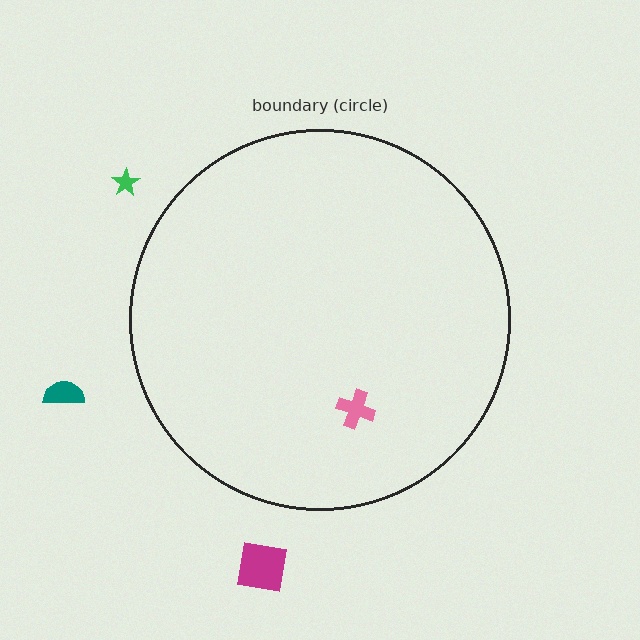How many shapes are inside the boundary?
1 inside, 3 outside.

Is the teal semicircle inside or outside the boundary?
Outside.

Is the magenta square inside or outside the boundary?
Outside.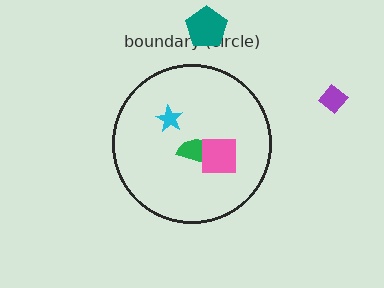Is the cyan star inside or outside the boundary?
Inside.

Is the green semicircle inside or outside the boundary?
Inside.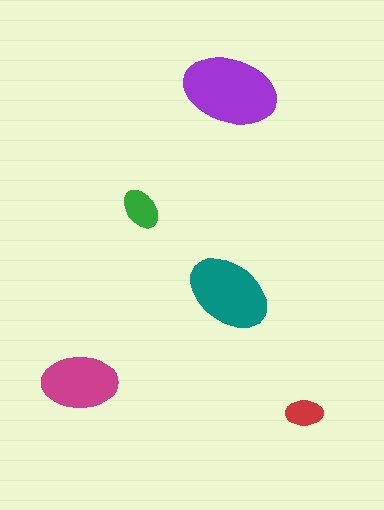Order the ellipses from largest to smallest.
the purple one, the teal one, the magenta one, the green one, the red one.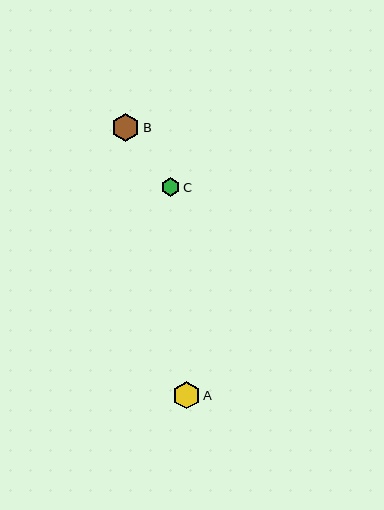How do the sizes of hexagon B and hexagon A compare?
Hexagon B and hexagon A are approximately the same size.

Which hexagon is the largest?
Hexagon B is the largest with a size of approximately 28 pixels.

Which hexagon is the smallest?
Hexagon C is the smallest with a size of approximately 18 pixels.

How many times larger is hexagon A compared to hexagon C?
Hexagon A is approximately 1.5 times the size of hexagon C.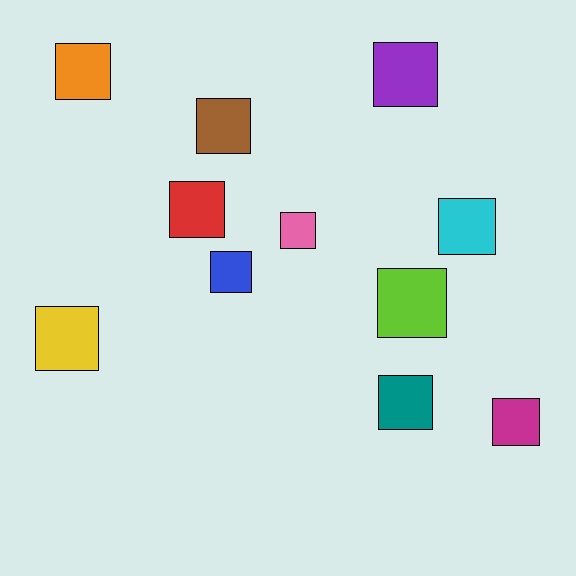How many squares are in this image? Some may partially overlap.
There are 11 squares.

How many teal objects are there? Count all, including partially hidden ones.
There is 1 teal object.